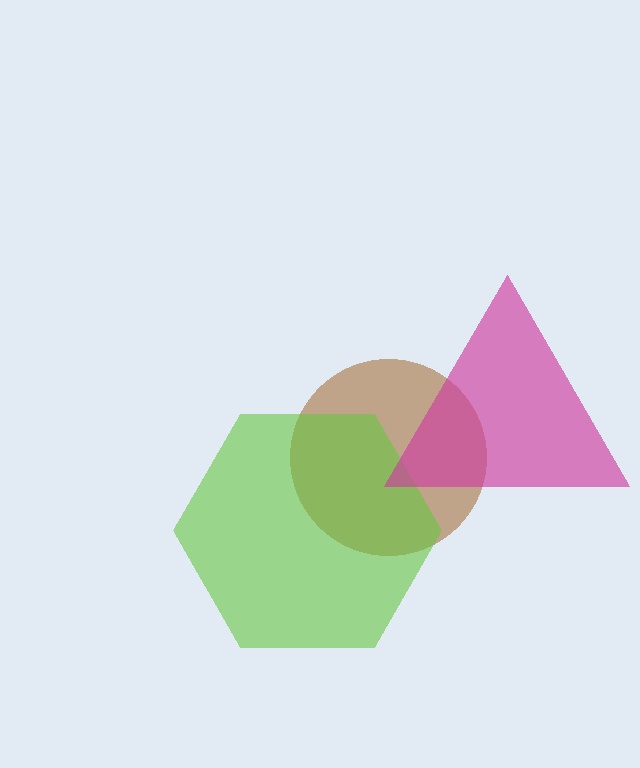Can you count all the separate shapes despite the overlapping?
Yes, there are 3 separate shapes.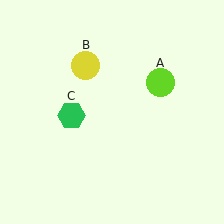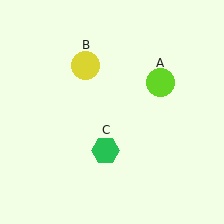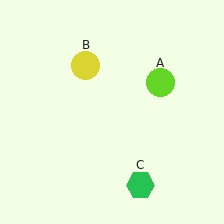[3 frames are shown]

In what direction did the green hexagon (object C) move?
The green hexagon (object C) moved down and to the right.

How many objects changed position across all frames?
1 object changed position: green hexagon (object C).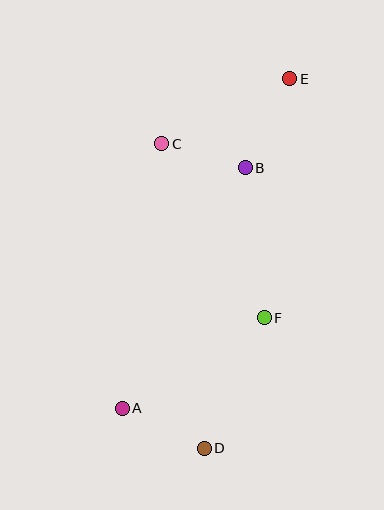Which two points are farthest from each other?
Points D and E are farthest from each other.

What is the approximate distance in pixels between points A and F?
The distance between A and F is approximately 169 pixels.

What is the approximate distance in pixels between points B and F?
The distance between B and F is approximately 151 pixels.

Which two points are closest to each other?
Points B and C are closest to each other.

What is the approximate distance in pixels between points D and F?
The distance between D and F is approximately 144 pixels.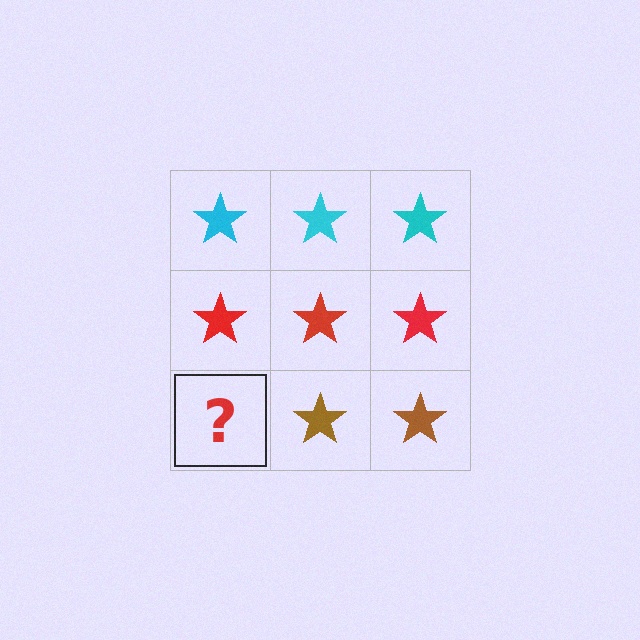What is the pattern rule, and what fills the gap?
The rule is that each row has a consistent color. The gap should be filled with a brown star.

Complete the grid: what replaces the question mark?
The question mark should be replaced with a brown star.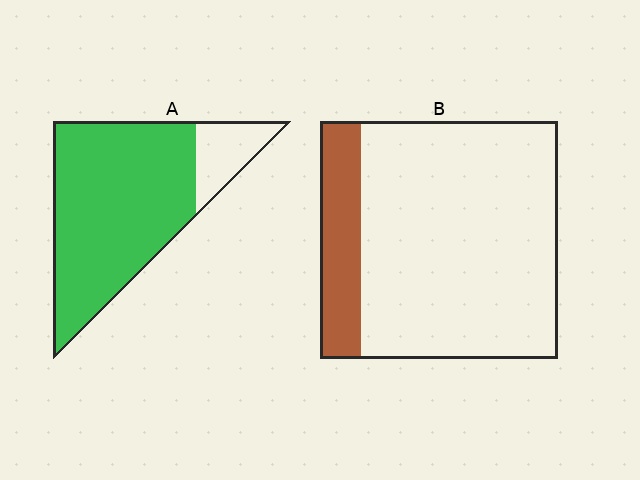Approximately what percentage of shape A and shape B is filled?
A is approximately 85% and B is approximately 15%.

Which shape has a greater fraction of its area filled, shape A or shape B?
Shape A.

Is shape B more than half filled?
No.